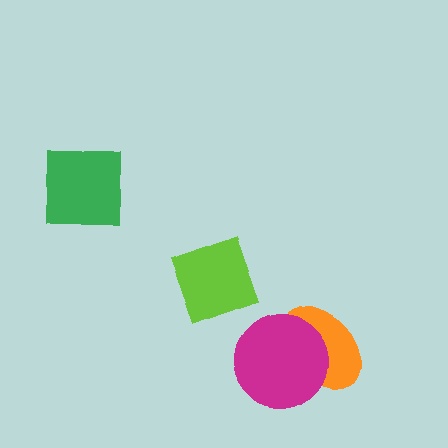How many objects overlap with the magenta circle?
1 object overlaps with the magenta circle.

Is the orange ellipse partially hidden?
Yes, it is partially covered by another shape.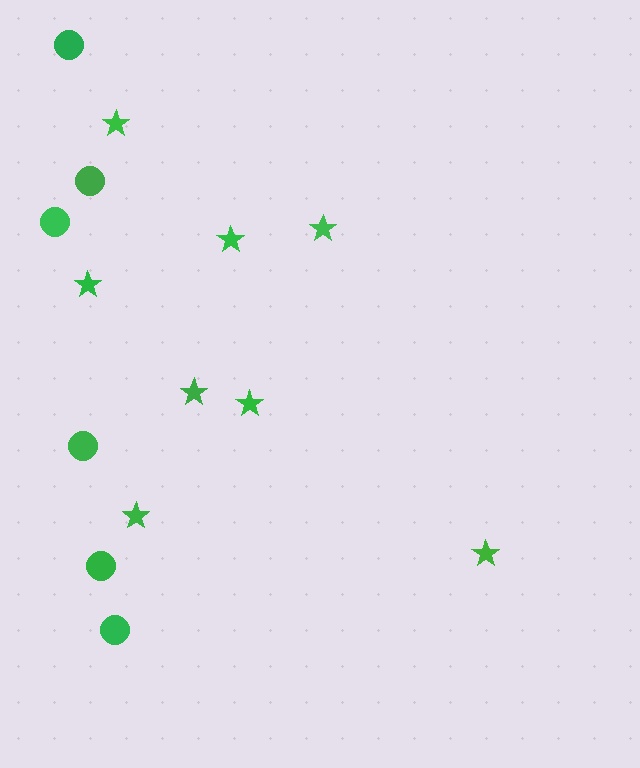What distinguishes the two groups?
There are 2 groups: one group of circles (6) and one group of stars (8).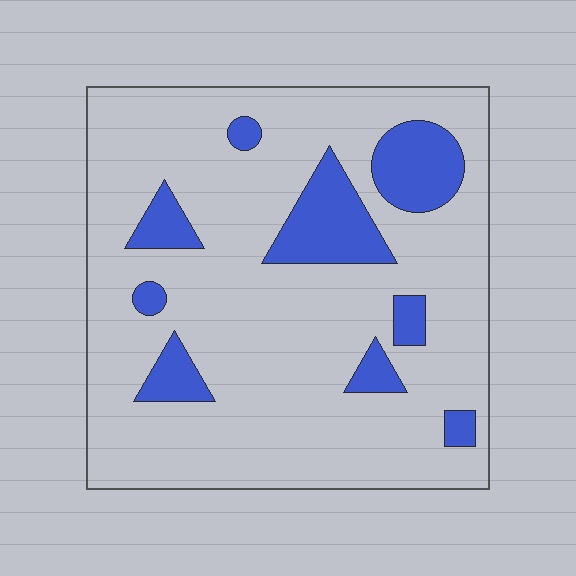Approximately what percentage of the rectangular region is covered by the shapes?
Approximately 15%.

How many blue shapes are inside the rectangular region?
9.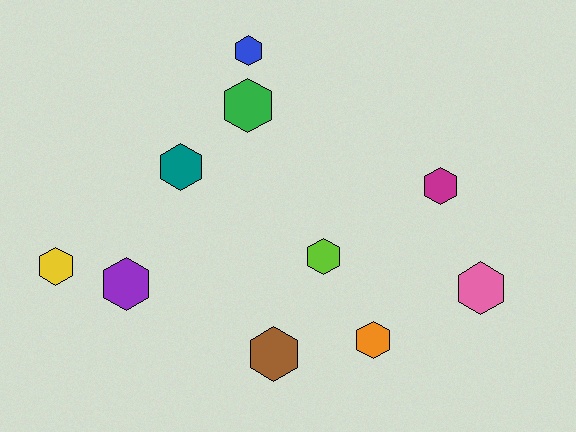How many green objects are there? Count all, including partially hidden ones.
There is 1 green object.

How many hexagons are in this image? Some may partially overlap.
There are 10 hexagons.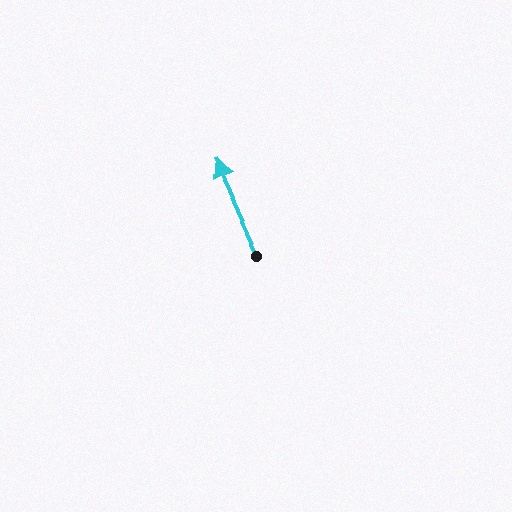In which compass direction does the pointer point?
Northwest.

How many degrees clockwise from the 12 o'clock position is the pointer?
Approximately 336 degrees.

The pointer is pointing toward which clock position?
Roughly 11 o'clock.